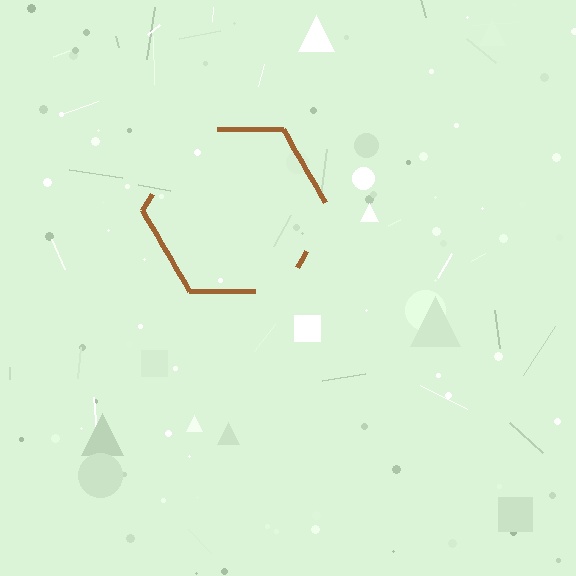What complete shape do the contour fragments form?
The contour fragments form a hexagon.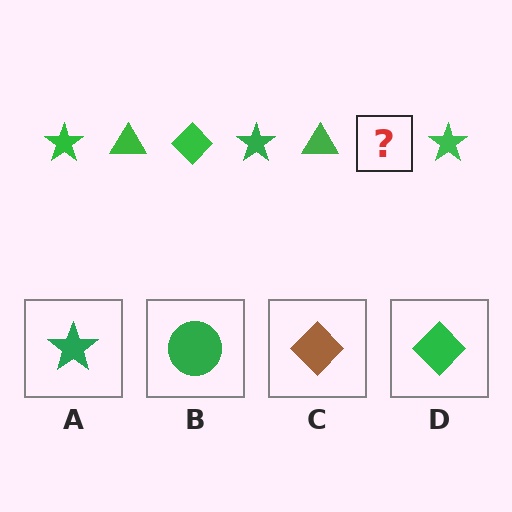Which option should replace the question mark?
Option D.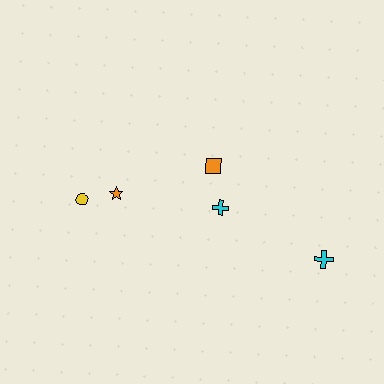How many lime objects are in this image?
There are no lime objects.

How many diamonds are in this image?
There are no diamonds.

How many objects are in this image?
There are 5 objects.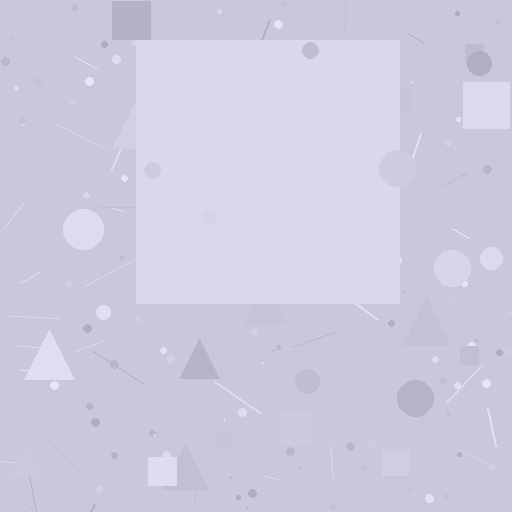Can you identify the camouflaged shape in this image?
The camouflaged shape is a square.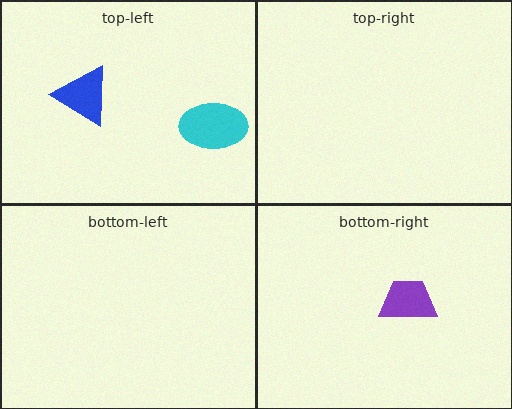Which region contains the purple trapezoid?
The bottom-right region.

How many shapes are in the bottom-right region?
1.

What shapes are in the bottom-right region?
The purple trapezoid.